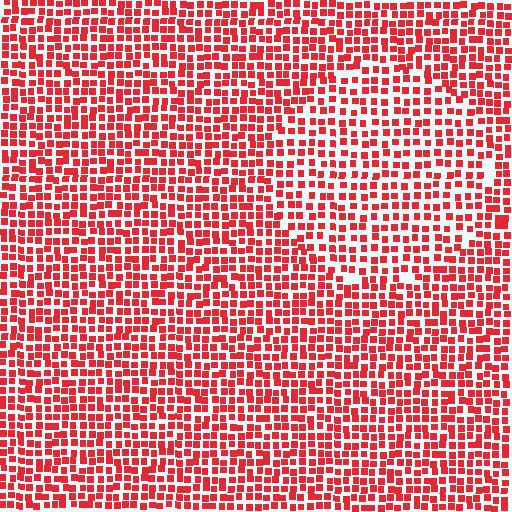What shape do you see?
I see a circle.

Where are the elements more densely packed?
The elements are more densely packed outside the circle boundary.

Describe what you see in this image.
The image contains small red elements arranged at two different densities. A circle-shaped region is visible where the elements are less densely packed than the surrounding area.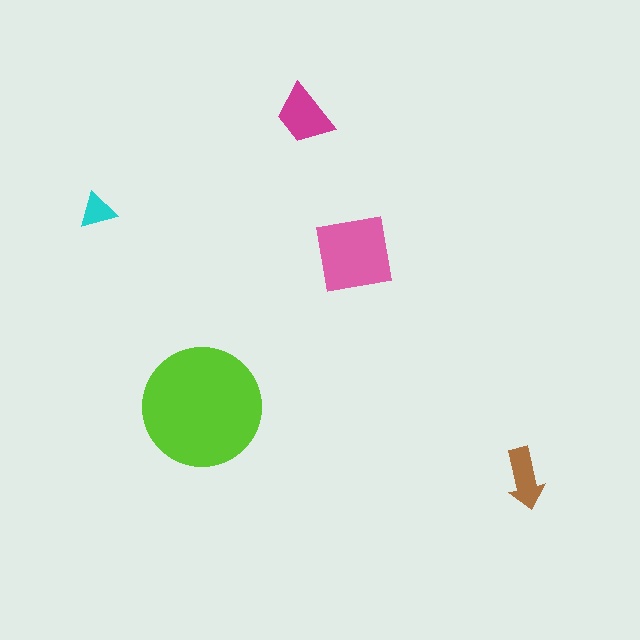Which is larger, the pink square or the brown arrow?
The pink square.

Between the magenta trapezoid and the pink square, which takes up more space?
The pink square.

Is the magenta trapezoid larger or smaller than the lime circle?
Smaller.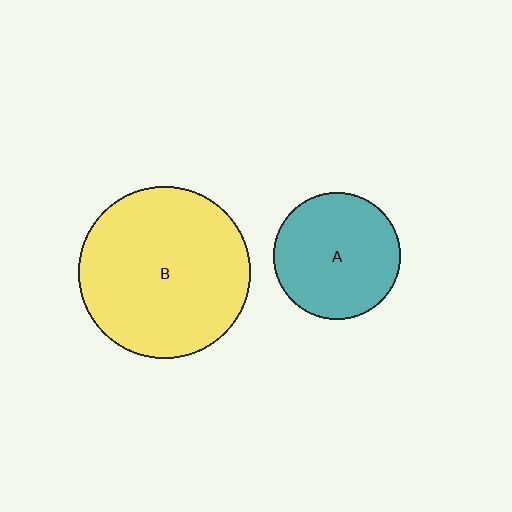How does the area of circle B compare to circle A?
Approximately 1.9 times.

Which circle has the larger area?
Circle B (yellow).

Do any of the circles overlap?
No, none of the circles overlap.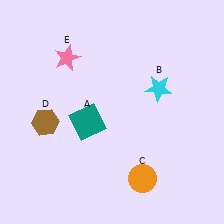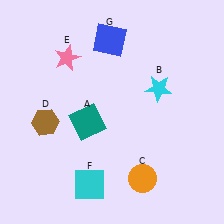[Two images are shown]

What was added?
A cyan square (F), a blue square (G) were added in Image 2.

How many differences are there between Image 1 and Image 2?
There are 2 differences between the two images.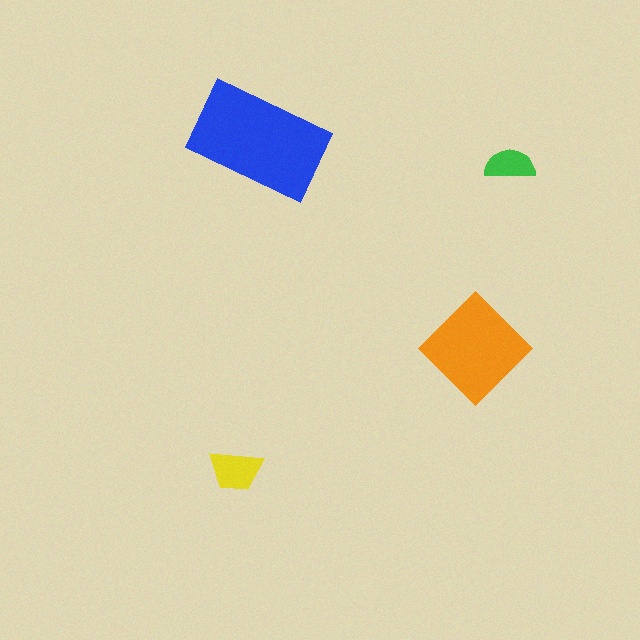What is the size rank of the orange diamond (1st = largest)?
2nd.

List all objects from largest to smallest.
The blue rectangle, the orange diamond, the yellow trapezoid, the green semicircle.